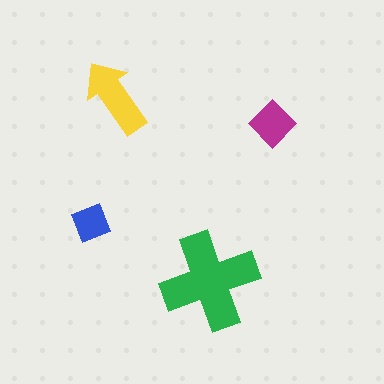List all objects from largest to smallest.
The green cross, the yellow arrow, the magenta diamond, the blue diamond.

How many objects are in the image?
There are 4 objects in the image.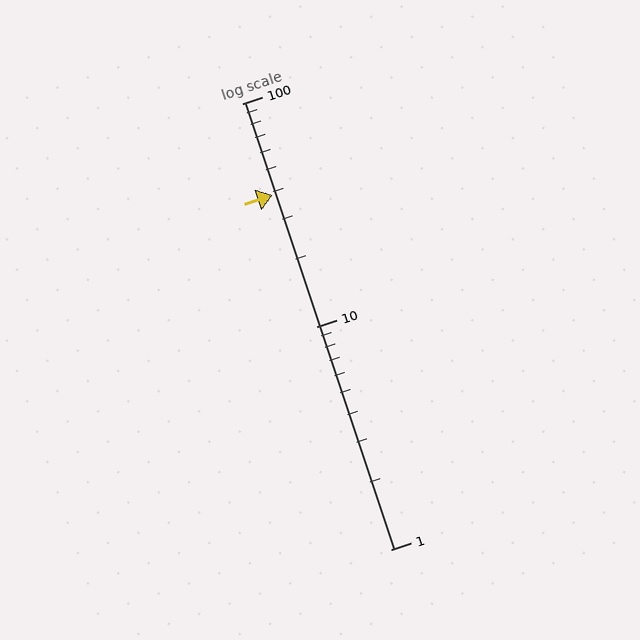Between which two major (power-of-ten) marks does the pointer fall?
The pointer is between 10 and 100.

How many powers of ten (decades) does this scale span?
The scale spans 2 decades, from 1 to 100.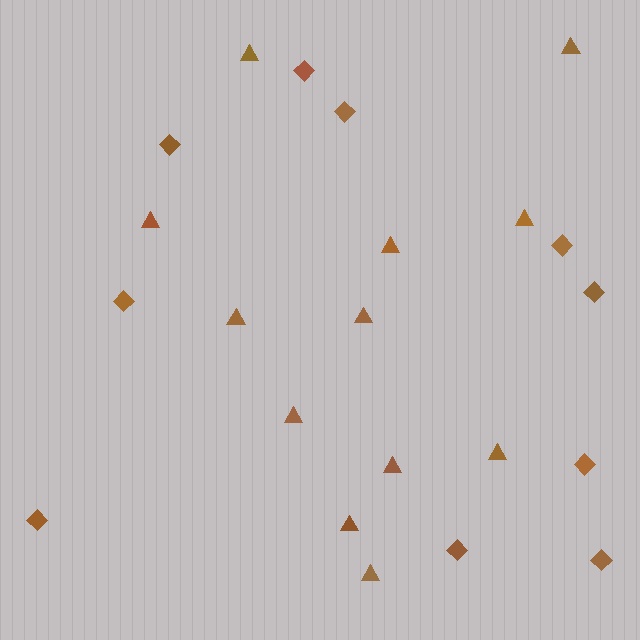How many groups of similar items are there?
There are 2 groups: one group of triangles (12) and one group of diamonds (10).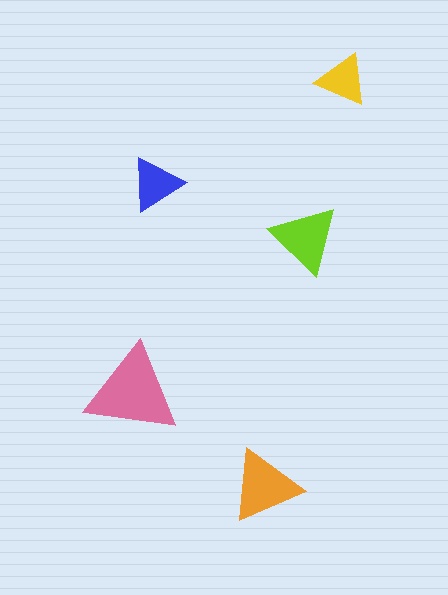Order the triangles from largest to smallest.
the pink one, the orange one, the lime one, the blue one, the yellow one.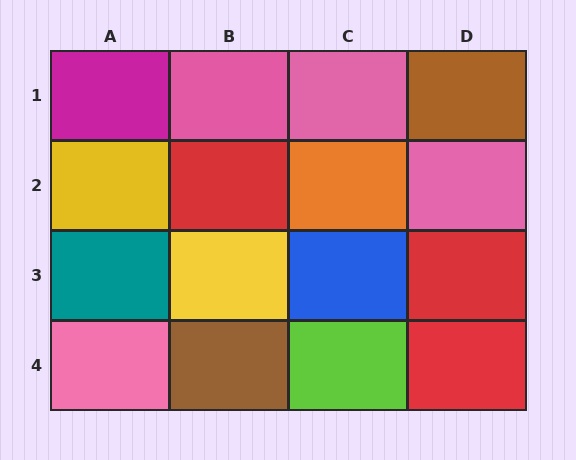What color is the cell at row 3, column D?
Red.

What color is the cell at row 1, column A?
Magenta.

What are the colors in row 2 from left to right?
Yellow, red, orange, pink.